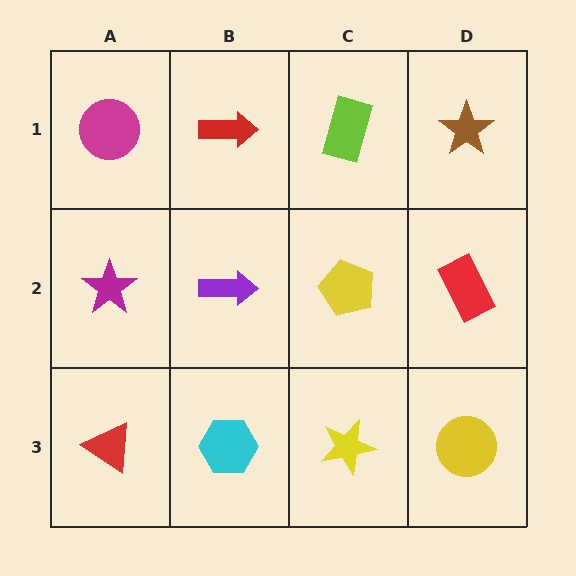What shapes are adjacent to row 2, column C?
A lime rectangle (row 1, column C), a yellow star (row 3, column C), a purple arrow (row 2, column B), a red rectangle (row 2, column D).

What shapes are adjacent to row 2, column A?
A magenta circle (row 1, column A), a red triangle (row 3, column A), a purple arrow (row 2, column B).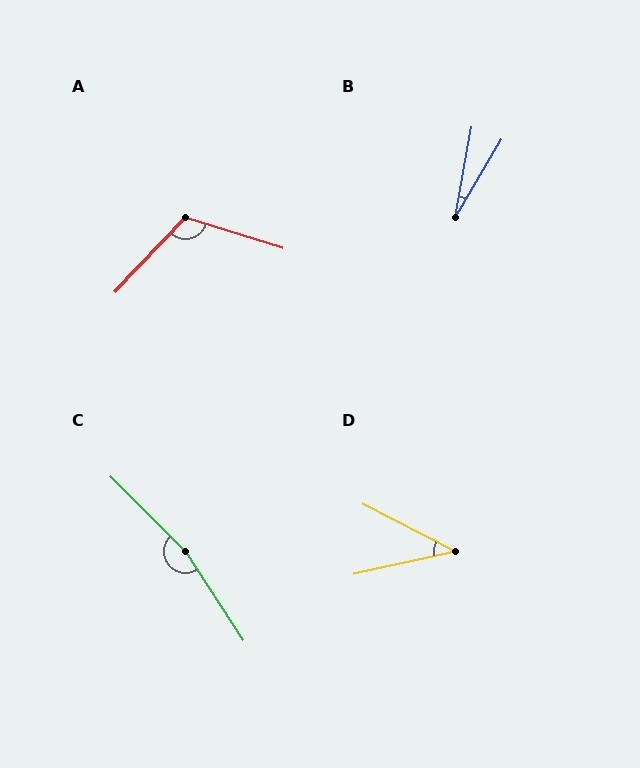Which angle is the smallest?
B, at approximately 20 degrees.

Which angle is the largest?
C, at approximately 168 degrees.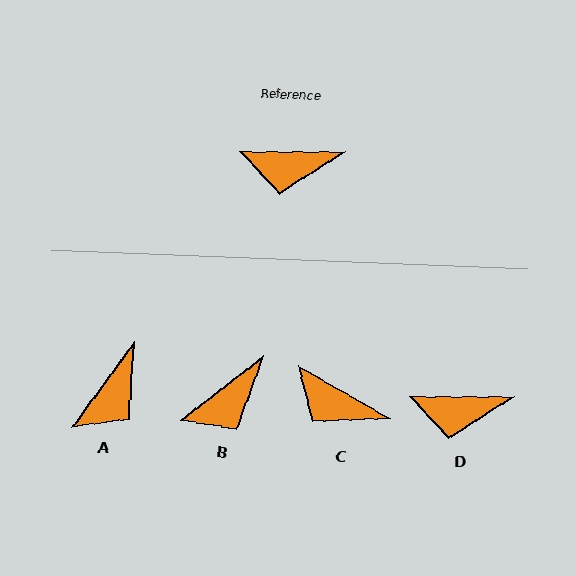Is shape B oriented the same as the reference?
No, it is off by about 38 degrees.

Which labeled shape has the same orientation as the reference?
D.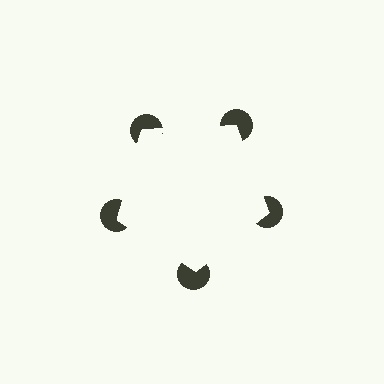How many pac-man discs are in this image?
There are 5 — one at each vertex of the illusory pentagon.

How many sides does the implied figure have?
5 sides.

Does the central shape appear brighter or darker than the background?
It typically appears slightly brighter than the background, even though no actual brightness change is drawn.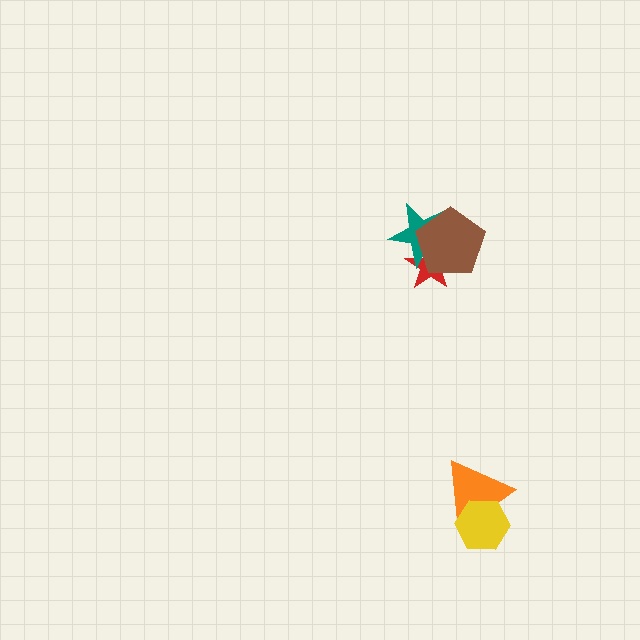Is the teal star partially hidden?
Yes, it is partially covered by another shape.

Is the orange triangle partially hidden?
Yes, it is partially covered by another shape.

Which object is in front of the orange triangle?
The yellow hexagon is in front of the orange triangle.